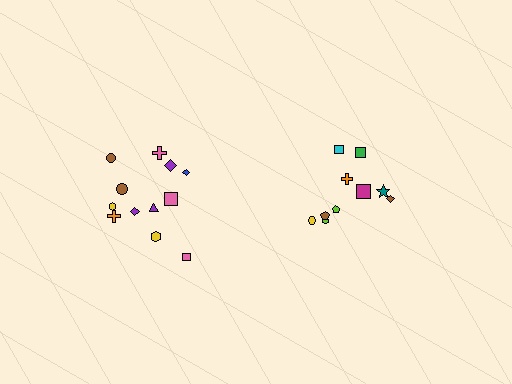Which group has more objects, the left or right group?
The left group.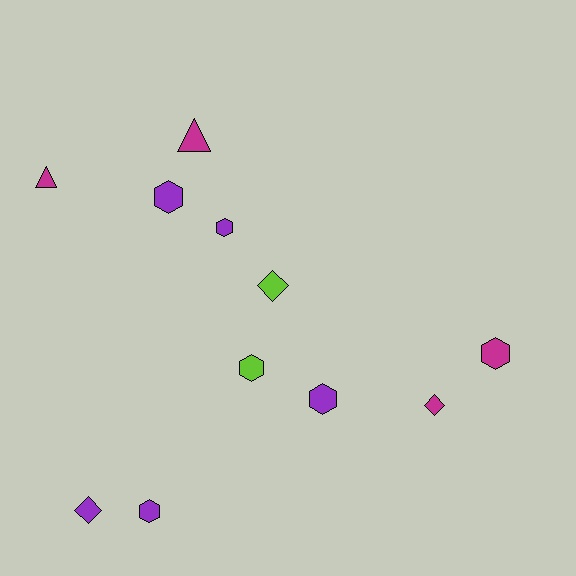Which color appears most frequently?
Purple, with 5 objects.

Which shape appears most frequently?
Hexagon, with 6 objects.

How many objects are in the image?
There are 11 objects.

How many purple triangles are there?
There are no purple triangles.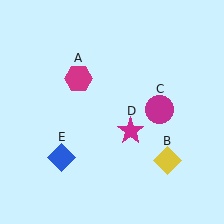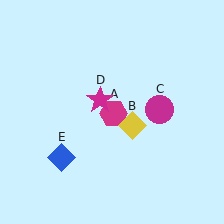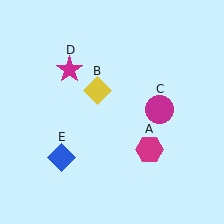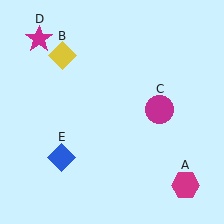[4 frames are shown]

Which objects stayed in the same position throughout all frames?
Magenta circle (object C) and blue diamond (object E) remained stationary.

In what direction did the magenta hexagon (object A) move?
The magenta hexagon (object A) moved down and to the right.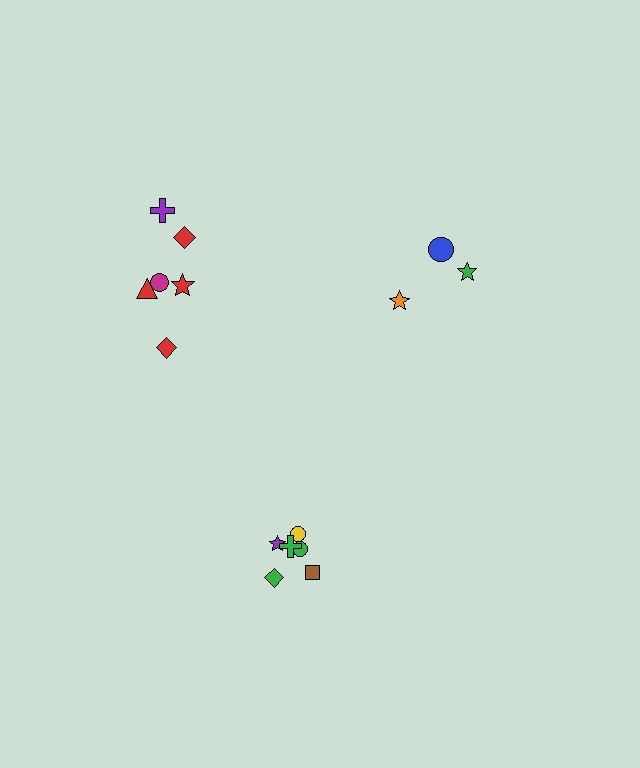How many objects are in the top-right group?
There are 3 objects.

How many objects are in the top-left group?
There are 6 objects.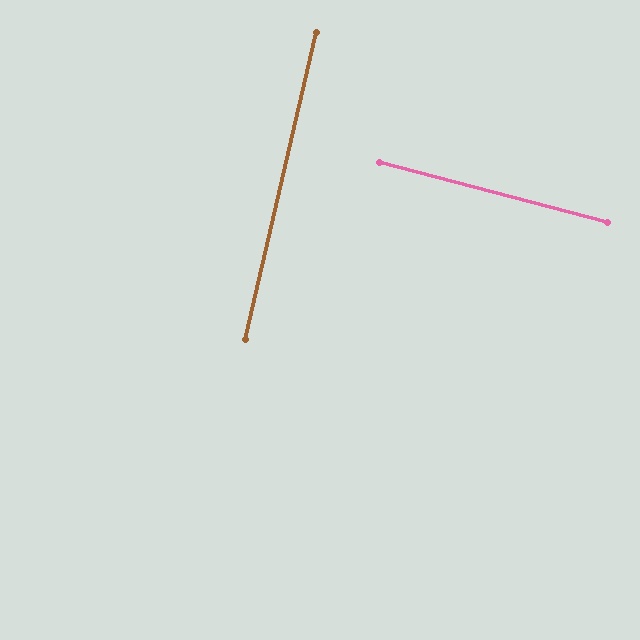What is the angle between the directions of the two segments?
Approximately 88 degrees.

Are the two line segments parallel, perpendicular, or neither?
Perpendicular — they meet at approximately 88°.